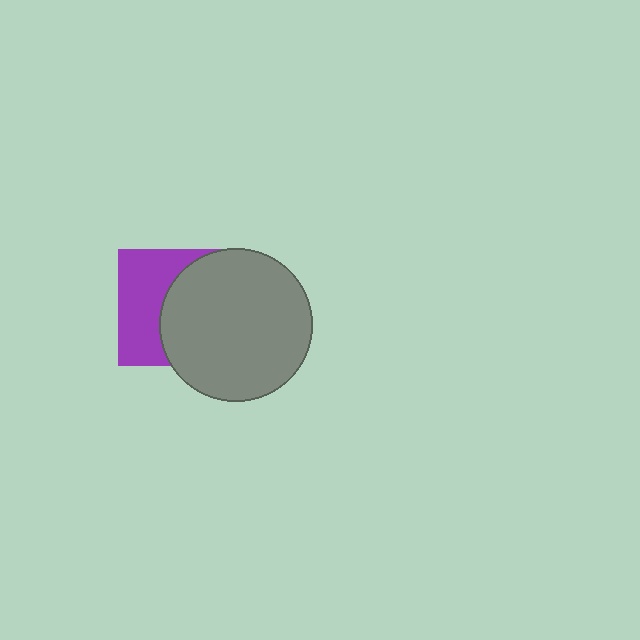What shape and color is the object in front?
The object in front is a gray circle.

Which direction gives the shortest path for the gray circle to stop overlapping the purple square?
Moving right gives the shortest separation.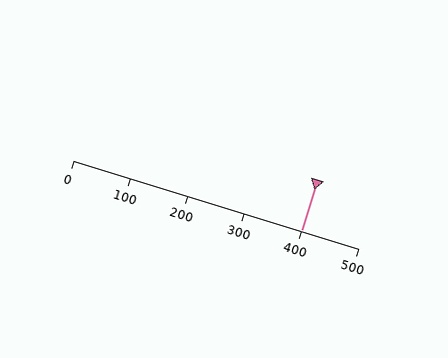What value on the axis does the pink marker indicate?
The marker indicates approximately 400.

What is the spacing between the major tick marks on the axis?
The major ticks are spaced 100 apart.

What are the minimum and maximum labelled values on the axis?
The axis runs from 0 to 500.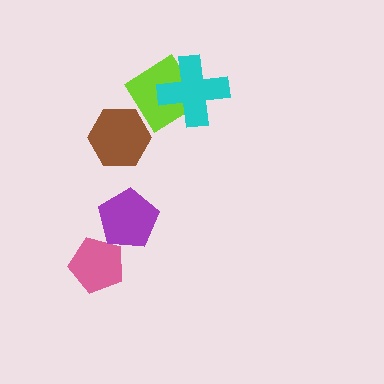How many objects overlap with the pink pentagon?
0 objects overlap with the pink pentagon.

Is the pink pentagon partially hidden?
No, no other shape covers it.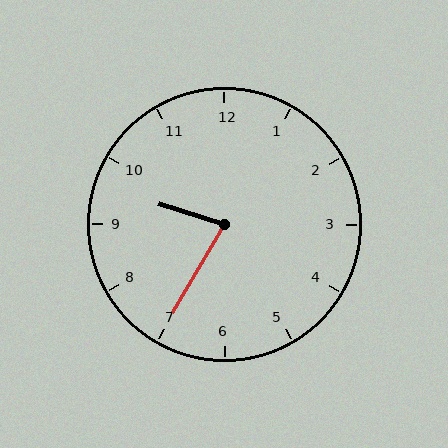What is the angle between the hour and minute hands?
Approximately 78 degrees.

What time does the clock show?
9:35.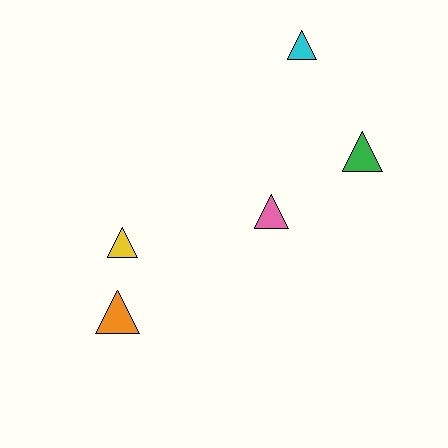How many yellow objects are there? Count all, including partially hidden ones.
There is 1 yellow object.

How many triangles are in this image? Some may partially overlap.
There are 5 triangles.